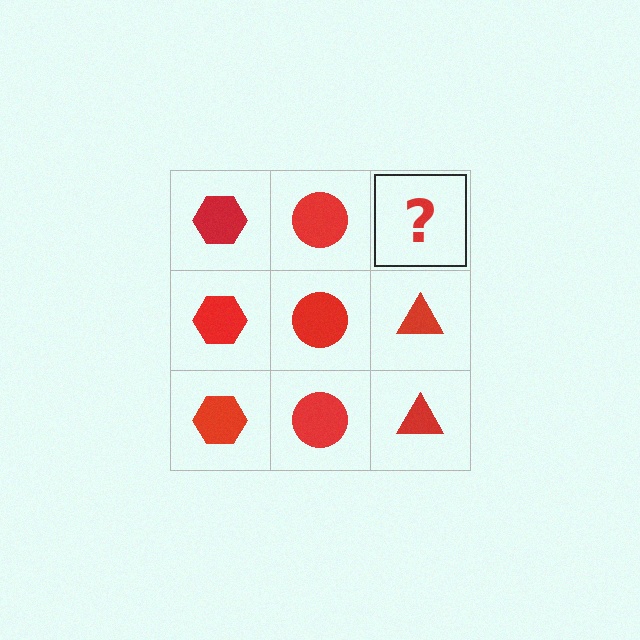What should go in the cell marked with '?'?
The missing cell should contain a red triangle.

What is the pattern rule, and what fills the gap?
The rule is that each column has a consistent shape. The gap should be filled with a red triangle.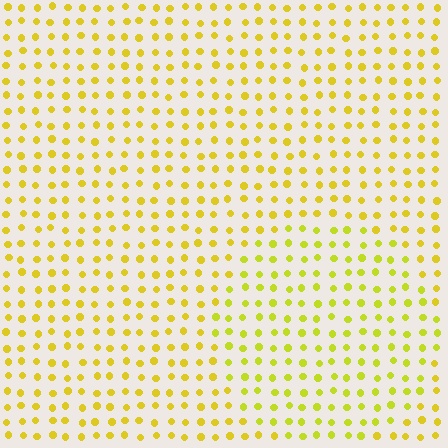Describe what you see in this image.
The image is filled with small yellow elements in a uniform arrangement. A circle-shaped region is visible where the elements are tinted to a slightly different hue, forming a subtle color boundary.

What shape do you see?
I see a circle.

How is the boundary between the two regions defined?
The boundary is defined purely by a slight shift in hue (about 16 degrees). Spacing, size, and orientation are identical on both sides.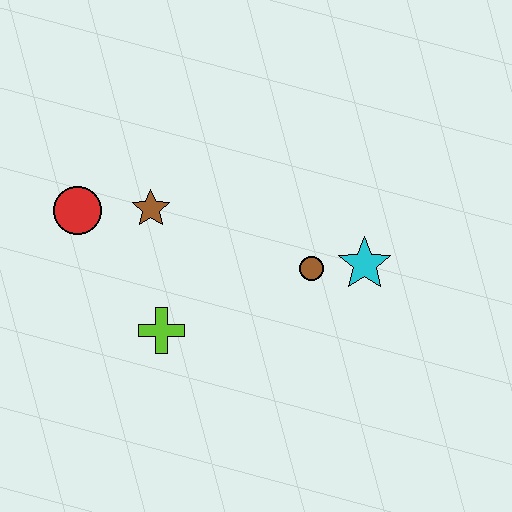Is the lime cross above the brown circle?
No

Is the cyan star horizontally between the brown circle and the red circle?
No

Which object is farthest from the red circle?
The cyan star is farthest from the red circle.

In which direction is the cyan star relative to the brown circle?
The cyan star is to the right of the brown circle.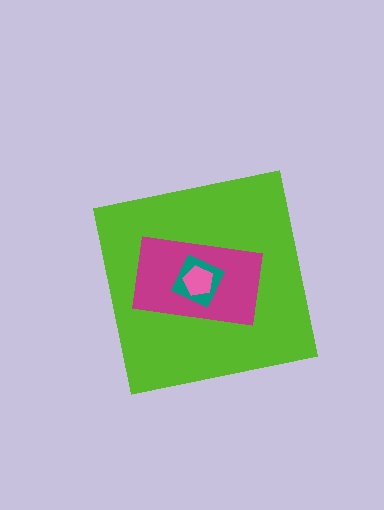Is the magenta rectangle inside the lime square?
Yes.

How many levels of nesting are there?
4.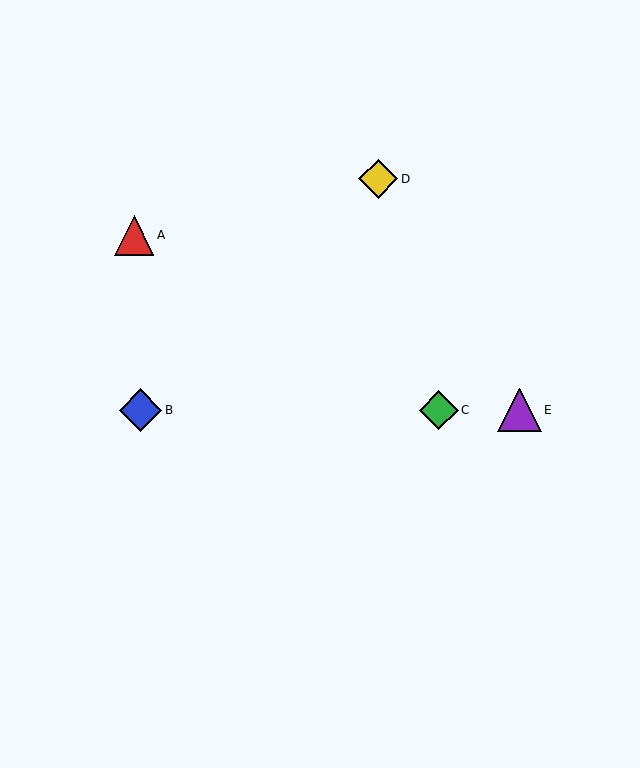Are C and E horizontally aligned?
Yes, both are at y≈410.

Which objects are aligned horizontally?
Objects B, C, E are aligned horizontally.